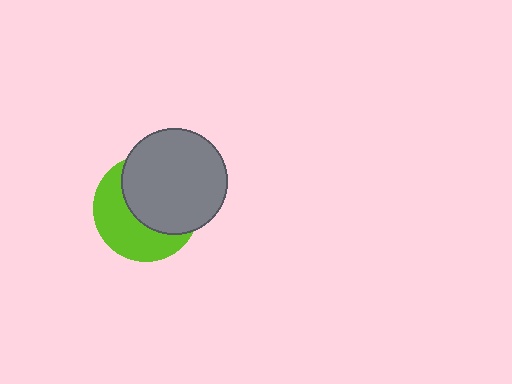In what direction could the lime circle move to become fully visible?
The lime circle could move toward the lower-left. That would shift it out from behind the gray circle entirely.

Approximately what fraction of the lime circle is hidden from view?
Roughly 55% of the lime circle is hidden behind the gray circle.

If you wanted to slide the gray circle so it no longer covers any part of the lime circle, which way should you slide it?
Slide it toward the upper-right — that is the most direct way to separate the two shapes.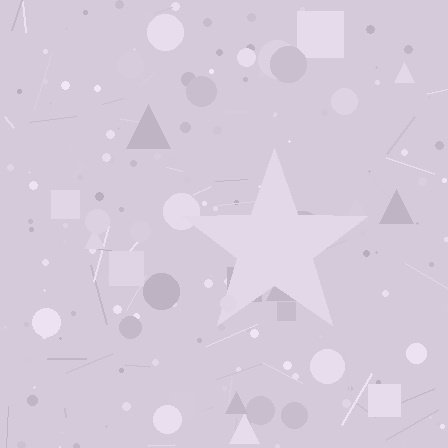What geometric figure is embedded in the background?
A star is embedded in the background.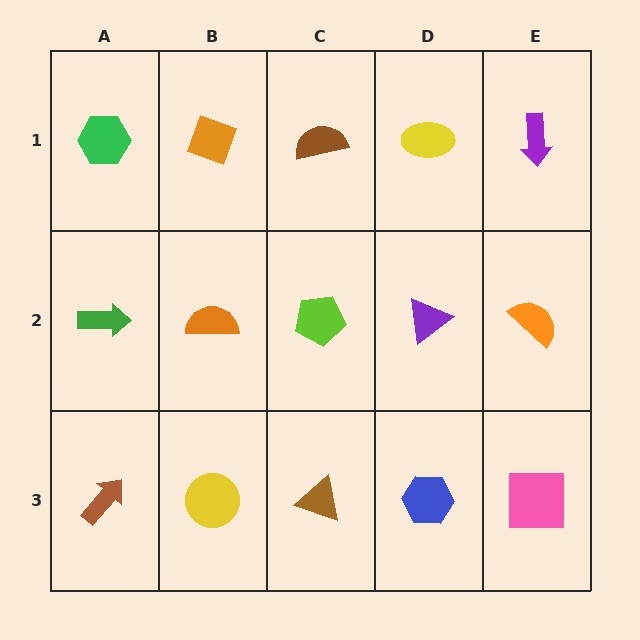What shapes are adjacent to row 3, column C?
A lime pentagon (row 2, column C), a yellow circle (row 3, column B), a blue hexagon (row 3, column D).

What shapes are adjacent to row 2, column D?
A yellow ellipse (row 1, column D), a blue hexagon (row 3, column D), a lime pentagon (row 2, column C), an orange semicircle (row 2, column E).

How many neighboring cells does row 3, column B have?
3.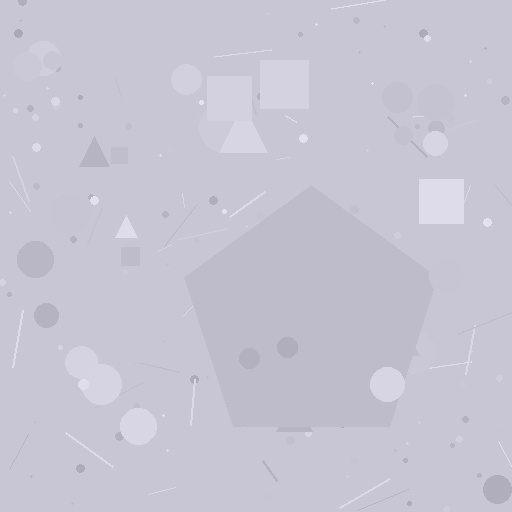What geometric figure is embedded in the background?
A pentagon is embedded in the background.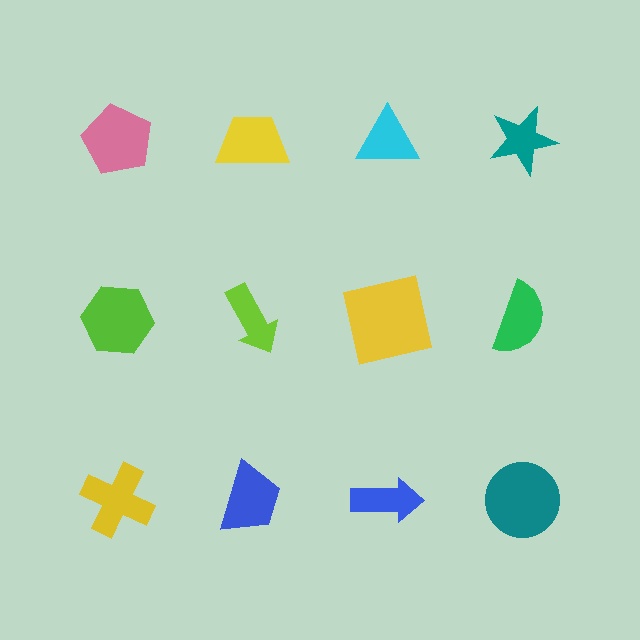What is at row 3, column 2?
A blue trapezoid.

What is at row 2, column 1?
A lime hexagon.